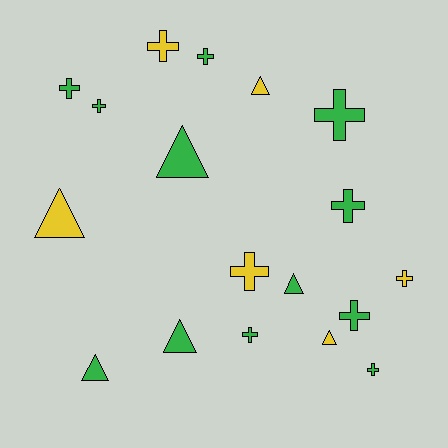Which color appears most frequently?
Green, with 12 objects.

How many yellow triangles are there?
There are 3 yellow triangles.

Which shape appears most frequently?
Cross, with 11 objects.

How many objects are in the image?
There are 18 objects.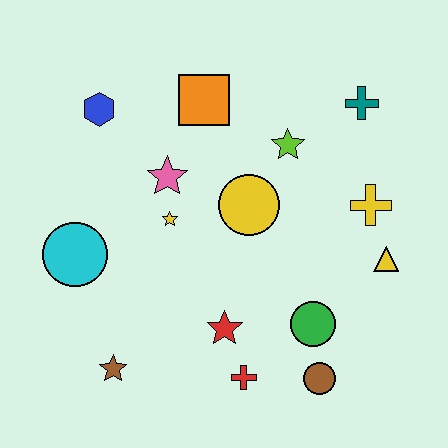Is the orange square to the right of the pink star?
Yes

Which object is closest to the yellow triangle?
The yellow cross is closest to the yellow triangle.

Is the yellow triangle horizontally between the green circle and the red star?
No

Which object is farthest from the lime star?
The brown star is farthest from the lime star.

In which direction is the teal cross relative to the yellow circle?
The teal cross is to the right of the yellow circle.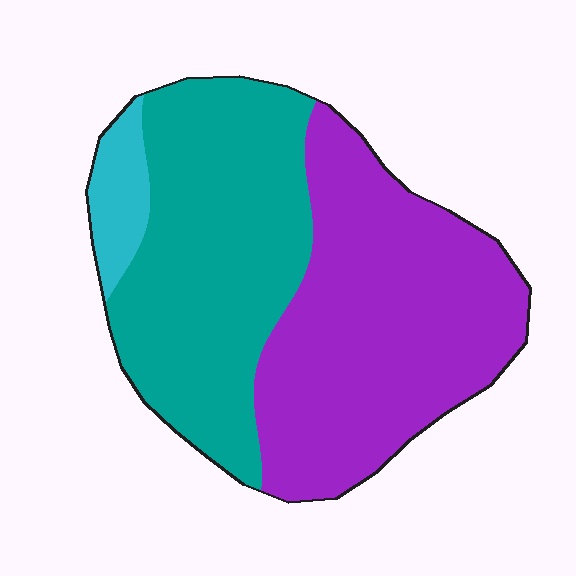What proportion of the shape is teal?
Teal takes up between a quarter and a half of the shape.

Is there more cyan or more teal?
Teal.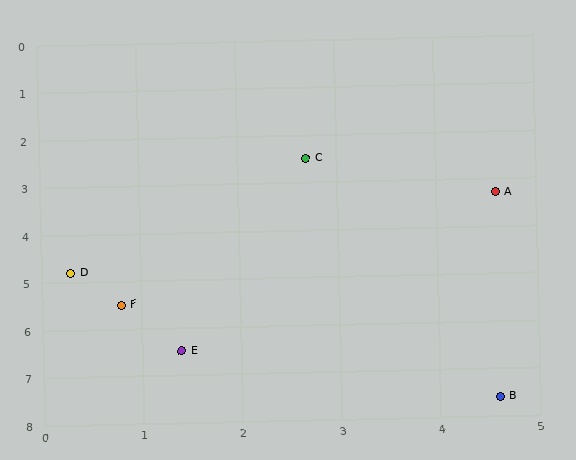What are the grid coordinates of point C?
Point C is at approximately (2.7, 2.5).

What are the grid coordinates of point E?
Point E is at approximately (1.4, 6.5).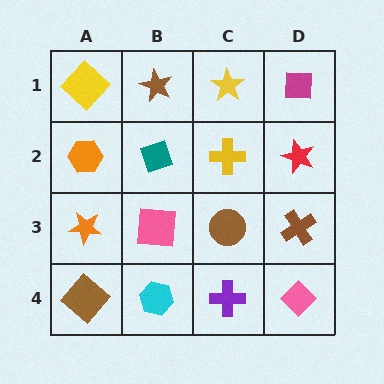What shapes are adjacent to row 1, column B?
A teal diamond (row 2, column B), a yellow diamond (row 1, column A), a yellow star (row 1, column C).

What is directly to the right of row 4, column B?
A purple cross.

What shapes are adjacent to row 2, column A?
A yellow diamond (row 1, column A), an orange star (row 3, column A), a teal diamond (row 2, column B).